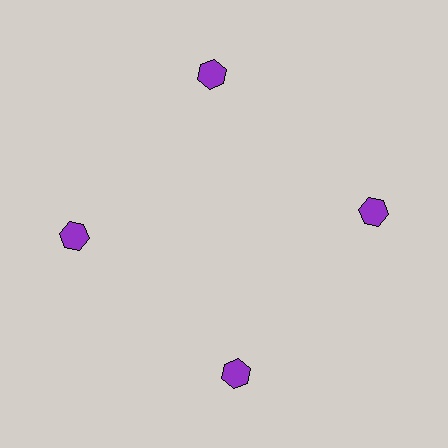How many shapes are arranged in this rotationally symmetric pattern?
There are 4 shapes, arranged in 4 groups of 1.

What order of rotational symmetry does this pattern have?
This pattern has 4-fold rotational symmetry.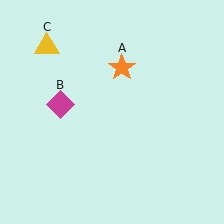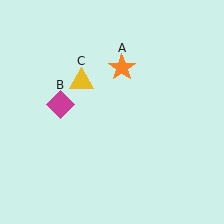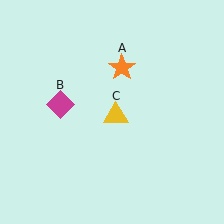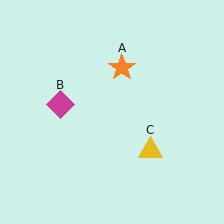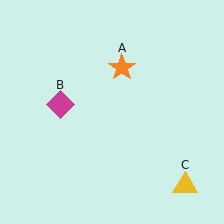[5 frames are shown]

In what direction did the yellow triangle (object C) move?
The yellow triangle (object C) moved down and to the right.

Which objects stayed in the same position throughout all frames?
Orange star (object A) and magenta diamond (object B) remained stationary.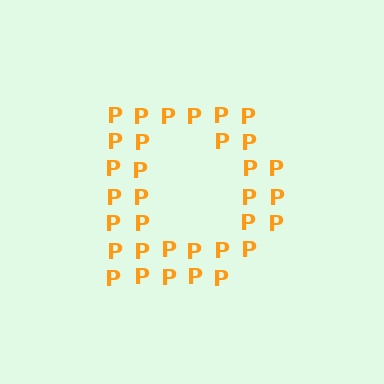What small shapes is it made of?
It is made of small letter P's.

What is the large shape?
The large shape is the letter D.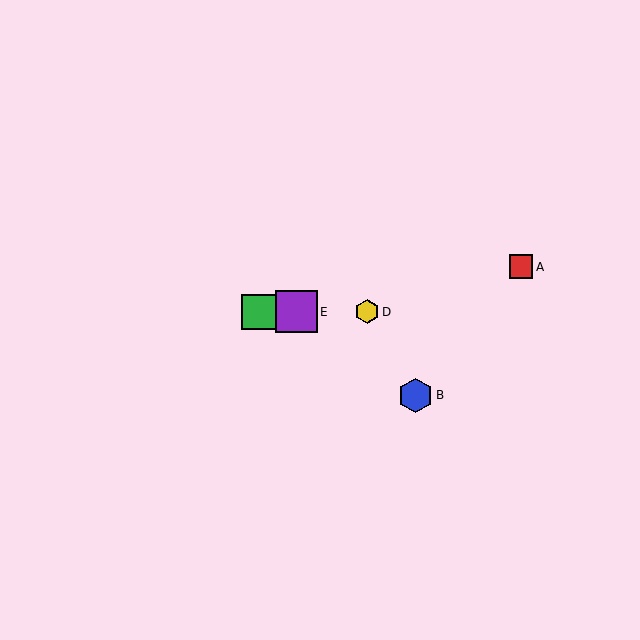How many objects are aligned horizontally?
3 objects (C, D, E) are aligned horizontally.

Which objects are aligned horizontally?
Objects C, D, E are aligned horizontally.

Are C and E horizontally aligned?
Yes, both are at y≈312.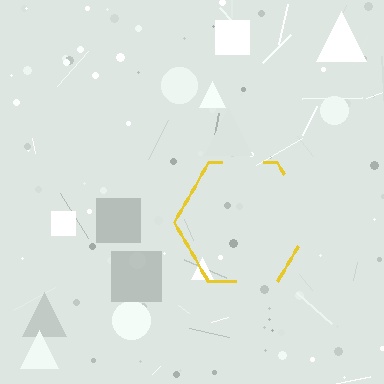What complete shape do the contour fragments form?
The contour fragments form a hexagon.